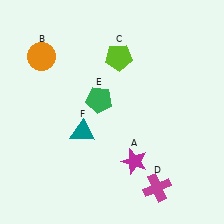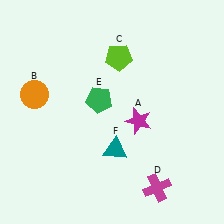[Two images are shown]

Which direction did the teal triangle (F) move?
The teal triangle (F) moved right.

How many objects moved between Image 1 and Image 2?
3 objects moved between the two images.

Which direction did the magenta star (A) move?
The magenta star (A) moved up.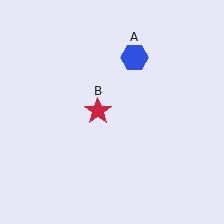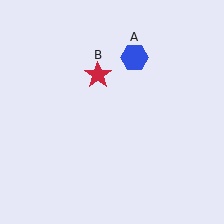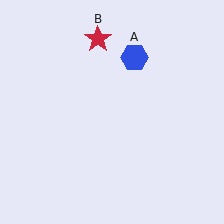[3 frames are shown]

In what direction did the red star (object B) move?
The red star (object B) moved up.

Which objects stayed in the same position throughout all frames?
Blue hexagon (object A) remained stationary.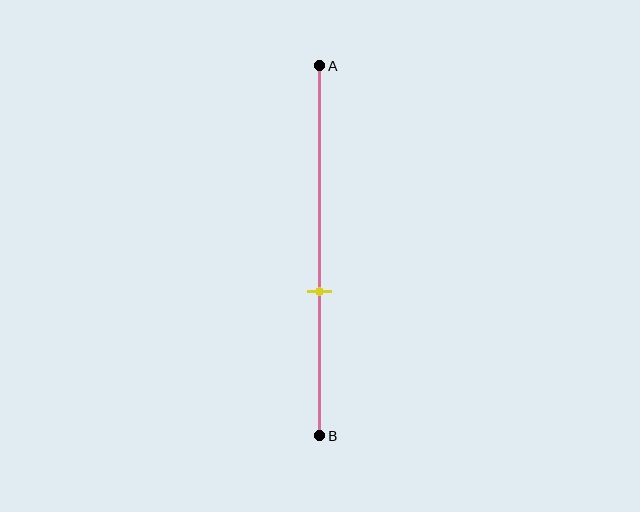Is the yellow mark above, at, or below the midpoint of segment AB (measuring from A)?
The yellow mark is below the midpoint of segment AB.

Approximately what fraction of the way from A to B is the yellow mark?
The yellow mark is approximately 60% of the way from A to B.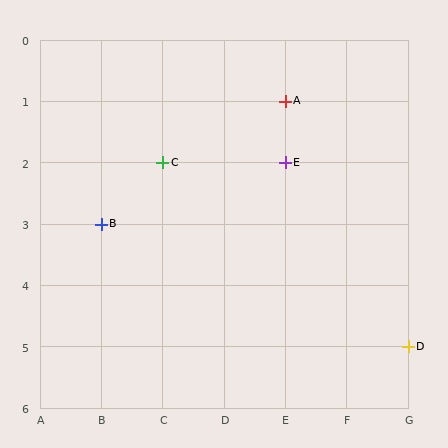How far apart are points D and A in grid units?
Points D and A are 2 columns and 4 rows apart (about 4.5 grid units diagonally).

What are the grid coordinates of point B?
Point B is at grid coordinates (B, 3).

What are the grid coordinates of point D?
Point D is at grid coordinates (G, 5).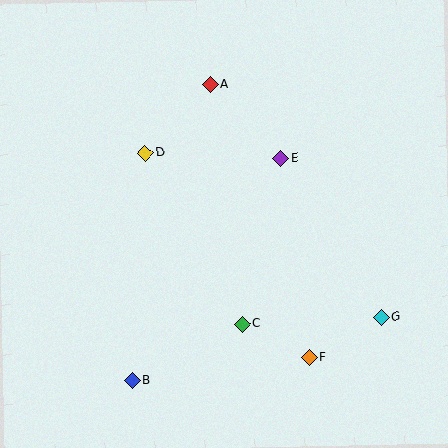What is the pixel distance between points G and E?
The distance between G and E is 188 pixels.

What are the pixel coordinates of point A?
Point A is at (210, 85).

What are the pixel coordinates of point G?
Point G is at (381, 317).